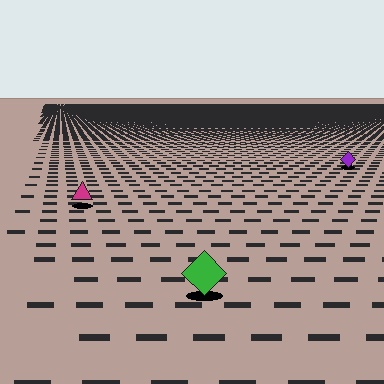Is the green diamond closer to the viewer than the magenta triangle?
Yes. The green diamond is closer — you can tell from the texture gradient: the ground texture is coarser near it.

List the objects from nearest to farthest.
From nearest to farthest: the green diamond, the magenta triangle, the purple diamond.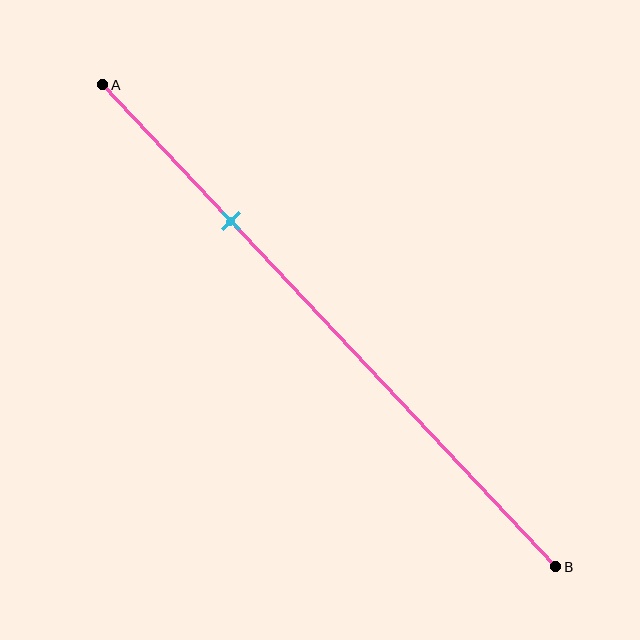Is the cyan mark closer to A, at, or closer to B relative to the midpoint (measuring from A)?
The cyan mark is closer to point A than the midpoint of segment AB.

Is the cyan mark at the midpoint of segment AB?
No, the mark is at about 30% from A, not at the 50% midpoint.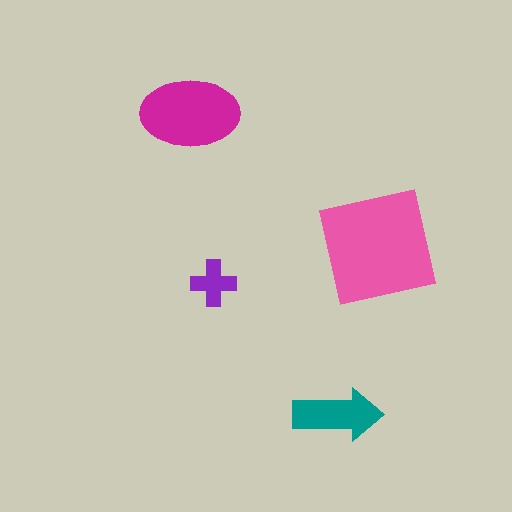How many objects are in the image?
There are 4 objects in the image.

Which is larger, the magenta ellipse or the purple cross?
The magenta ellipse.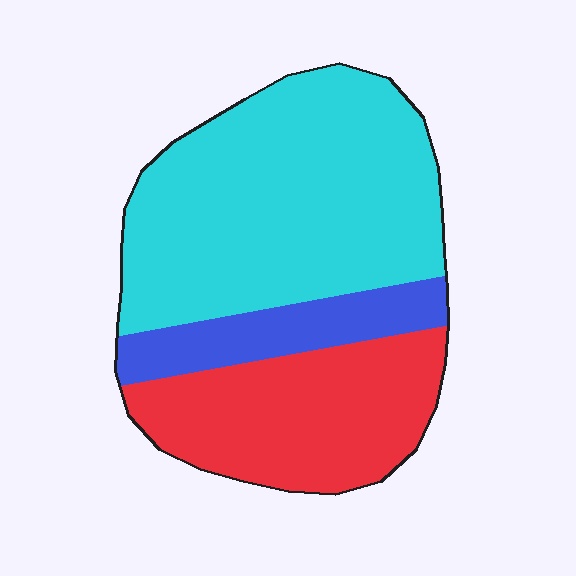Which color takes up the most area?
Cyan, at roughly 55%.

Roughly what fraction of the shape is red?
Red covers roughly 30% of the shape.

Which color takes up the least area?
Blue, at roughly 15%.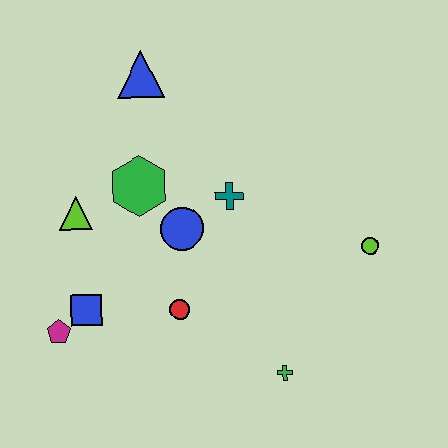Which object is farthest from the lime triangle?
The lime circle is farthest from the lime triangle.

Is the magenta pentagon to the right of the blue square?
No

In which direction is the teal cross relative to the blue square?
The teal cross is to the right of the blue square.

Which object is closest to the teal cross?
The blue circle is closest to the teal cross.